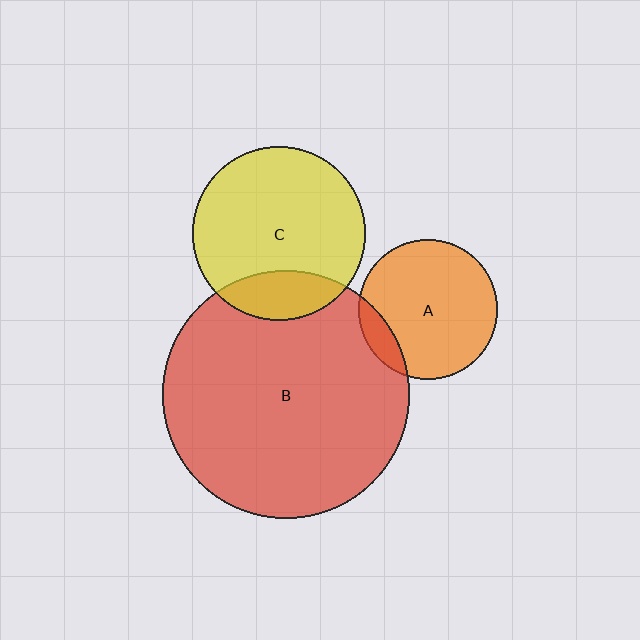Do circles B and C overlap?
Yes.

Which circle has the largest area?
Circle B (red).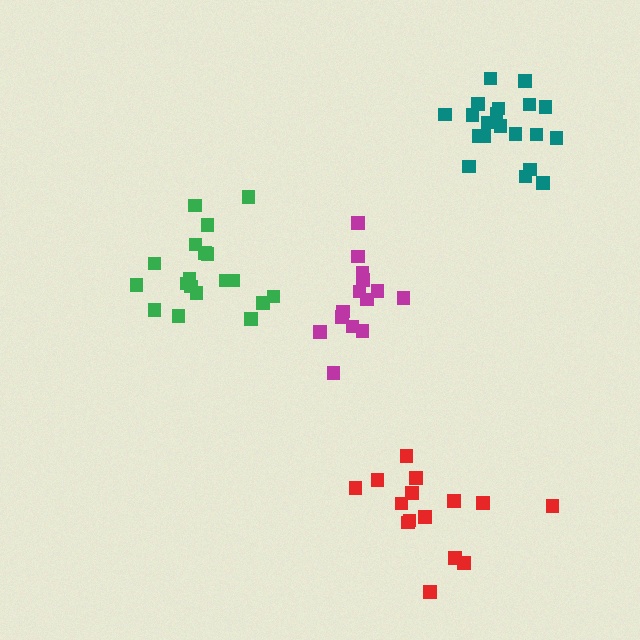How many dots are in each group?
Group 1: 15 dots, Group 2: 14 dots, Group 3: 19 dots, Group 4: 20 dots (68 total).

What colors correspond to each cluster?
The clusters are colored: red, magenta, green, teal.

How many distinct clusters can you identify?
There are 4 distinct clusters.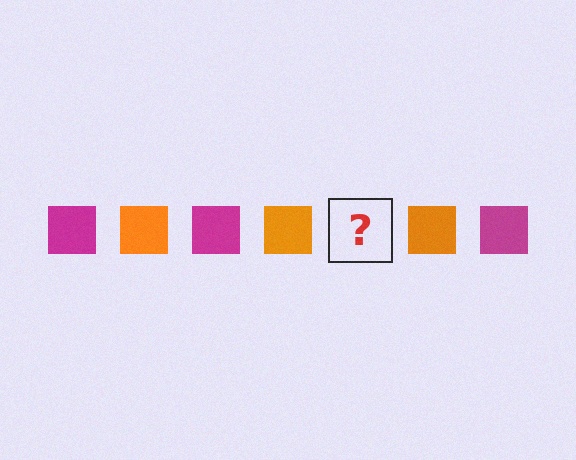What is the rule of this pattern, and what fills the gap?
The rule is that the pattern cycles through magenta, orange squares. The gap should be filled with a magenta square.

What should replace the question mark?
The question mark should be replaced with a magenta square.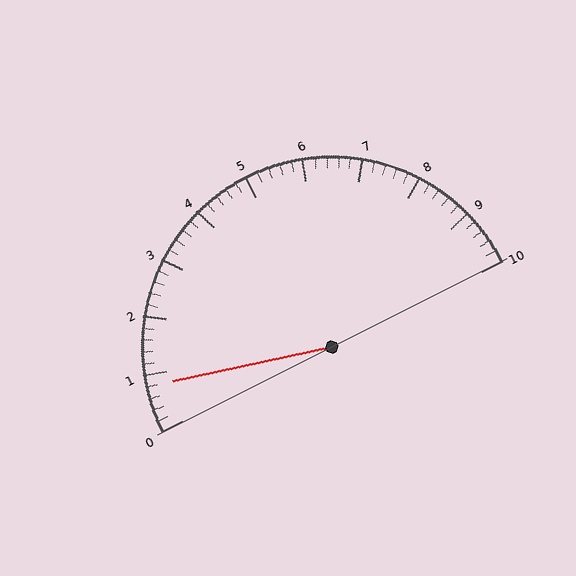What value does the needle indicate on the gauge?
The needle indicates approximately 0.8.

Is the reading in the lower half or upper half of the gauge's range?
The reading is in the lower half of the range (0 to 10).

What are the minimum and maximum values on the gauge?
The gauge ranges from 0 to 10.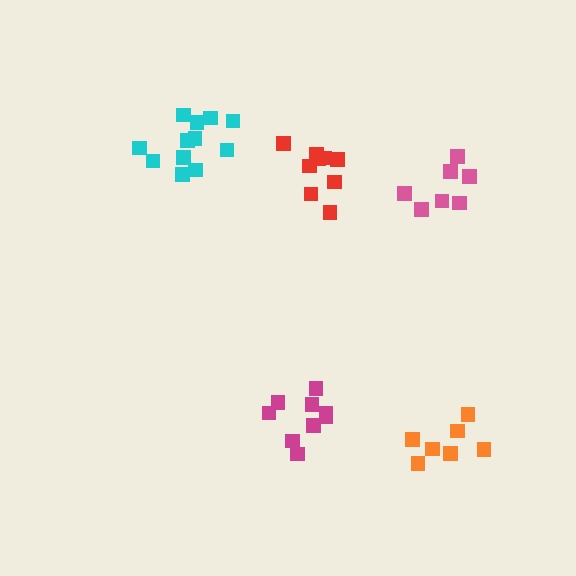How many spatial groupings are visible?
There are 5 spatial groupings.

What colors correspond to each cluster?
The clusters are colored: cyan, magenta, pink, orange, red.